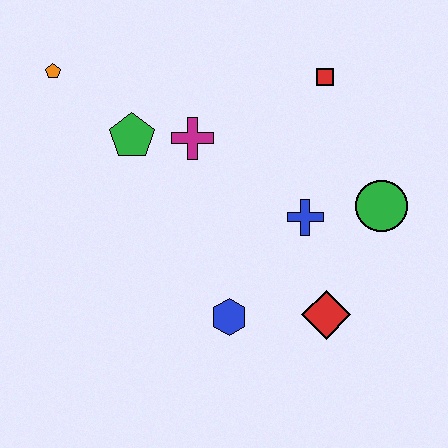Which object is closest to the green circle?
The blue cross is closest to the green circle.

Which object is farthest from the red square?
The orange pentagon is farthest from the red square.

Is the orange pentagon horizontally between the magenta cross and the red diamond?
No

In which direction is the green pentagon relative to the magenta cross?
The green pentagon is to the left of the magenta cross.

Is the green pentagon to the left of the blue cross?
Yes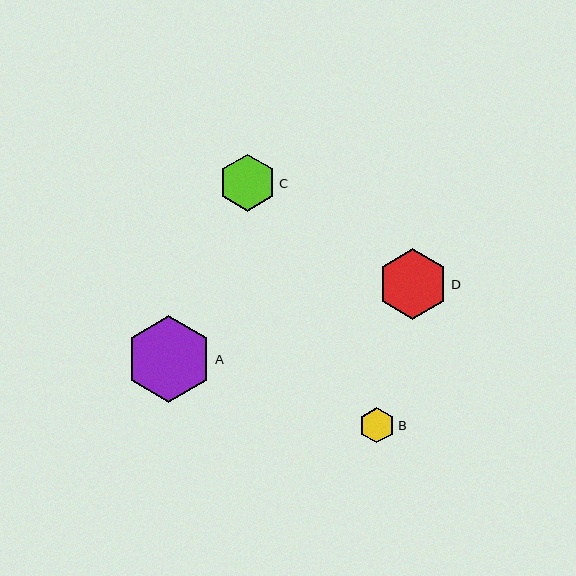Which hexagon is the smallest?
Hexagon B is the smallest with a size of approximately 35 pixels.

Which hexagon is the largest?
Hexagon A is the largest with a size of approximately 86 pixels.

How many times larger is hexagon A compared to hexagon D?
Hexagon A is approximately 1.2 times the size of hexagon D.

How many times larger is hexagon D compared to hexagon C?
Hexagon D is approximately 1.2 times the size of hexagon C.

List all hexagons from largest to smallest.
From largest to smallest: A, D, C, B.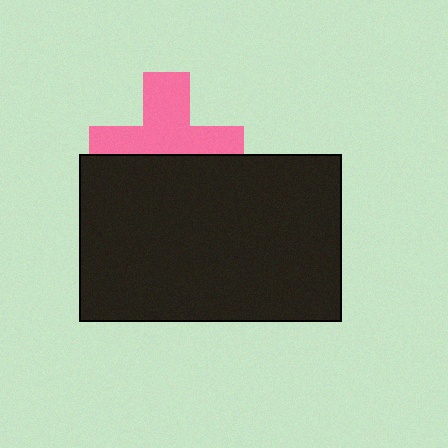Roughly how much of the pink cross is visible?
About half of it is visible (roughly 55%).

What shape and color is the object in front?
The object in front is a black rectangle.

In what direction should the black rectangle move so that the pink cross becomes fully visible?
The black rectangle should move down. That is the shortest direction to clear the overlap and leave the pink cross fully visible.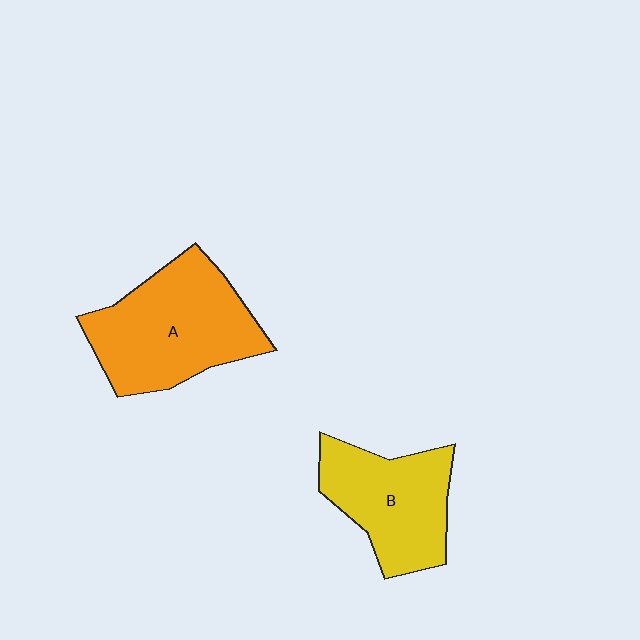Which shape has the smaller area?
Shape B (yellow).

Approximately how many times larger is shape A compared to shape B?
Approximately 1.3 times.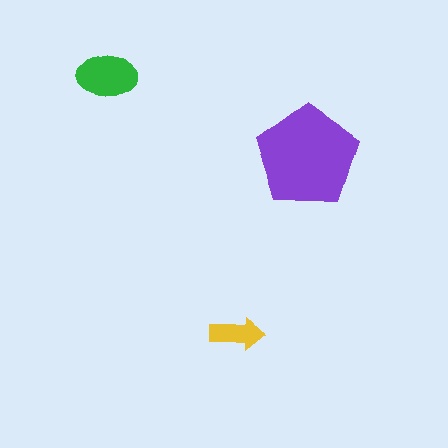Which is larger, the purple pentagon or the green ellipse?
The purple pentagon.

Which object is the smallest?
The yellow arrow.